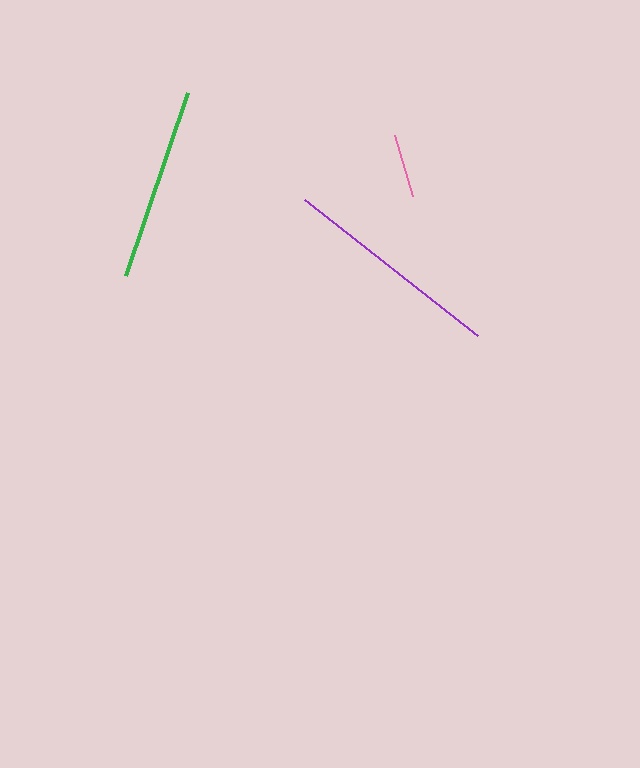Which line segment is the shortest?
The pink line is the shortest at approximately 63 pixels.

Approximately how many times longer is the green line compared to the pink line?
The green line is approximately 3.1 times the length of the pink line.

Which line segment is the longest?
The purple line is the longest at approximately 220 pixels.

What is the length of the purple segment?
The purple segment is approximately 220 pixels long.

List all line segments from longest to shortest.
From longest to shortest: purple, green, pink.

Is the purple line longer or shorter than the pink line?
The purple line is longer than the pink line.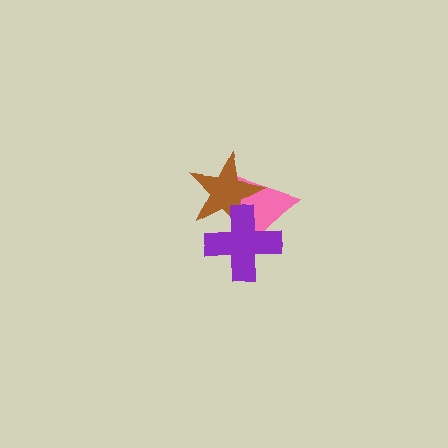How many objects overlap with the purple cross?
2 objects overlap with the purple cross.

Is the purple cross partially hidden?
No, no other shape covers it.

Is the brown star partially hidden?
Yes, it is partially covered by another shape.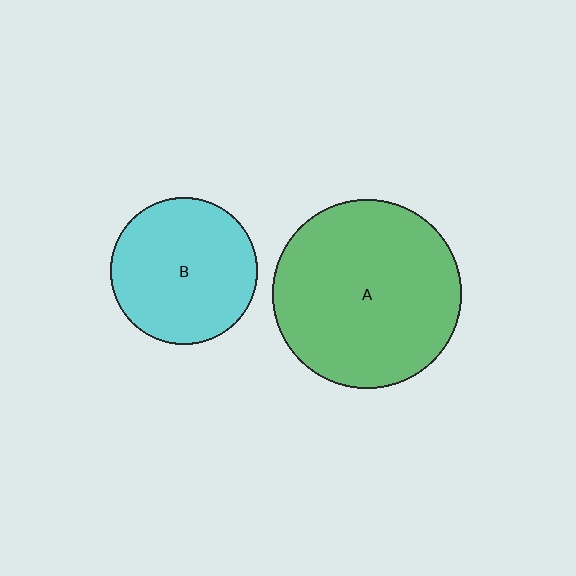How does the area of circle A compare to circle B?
Approximately 1.7 times.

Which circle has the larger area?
Circle A (green).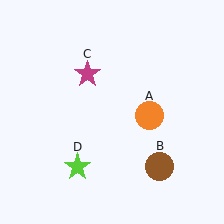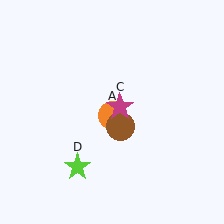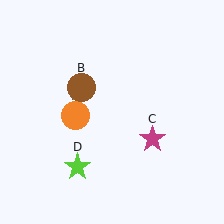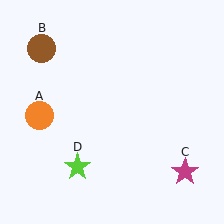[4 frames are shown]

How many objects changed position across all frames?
3 objects changed position: orange circle (object A), brown circle (object B), magenta star (object C).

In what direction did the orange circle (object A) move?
The orange circle (object A) moved left.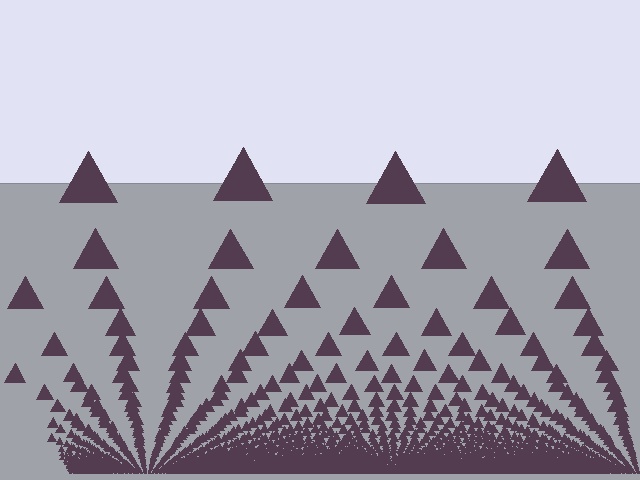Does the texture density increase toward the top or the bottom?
Density increases toward the bottom.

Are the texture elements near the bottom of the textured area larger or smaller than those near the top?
Smaller. The gradient is inverted — elements near the bottom are smaller and denser.